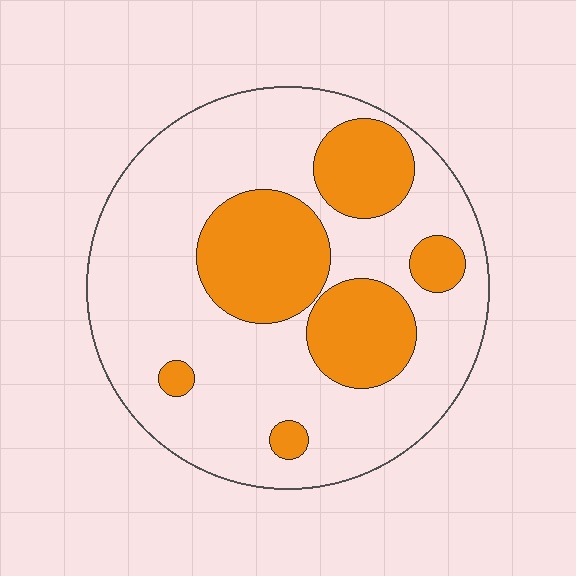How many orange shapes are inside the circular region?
6.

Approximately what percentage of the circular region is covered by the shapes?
Approximately 30%.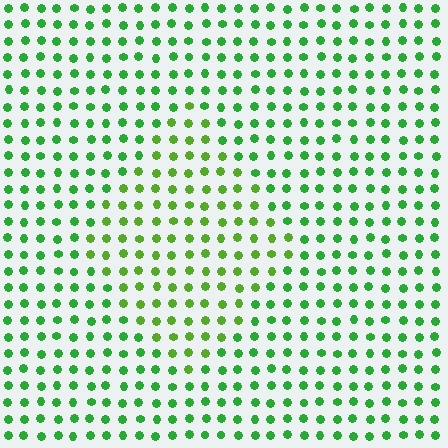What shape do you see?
I see a diamond.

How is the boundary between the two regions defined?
The boundary is defined purely by a slight shift in hue (about 27 degrees). Spacing, size, and orientation are identical on both sides.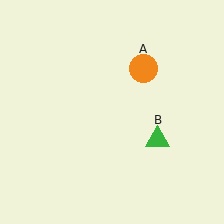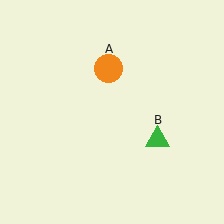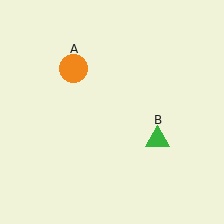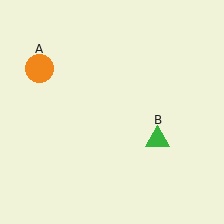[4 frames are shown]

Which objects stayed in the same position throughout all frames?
Green triangle (object B) remained stationary.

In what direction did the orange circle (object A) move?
The orange circle (object A) moved left.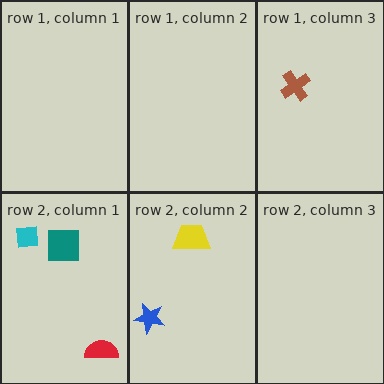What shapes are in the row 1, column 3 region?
The brown cross.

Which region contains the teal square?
The row 2, column 1 region.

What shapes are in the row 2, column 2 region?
The yellow trapezoid, the blue star.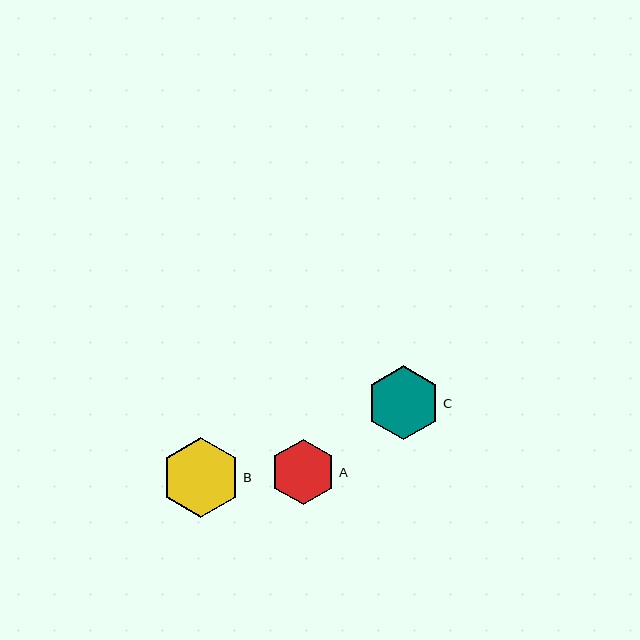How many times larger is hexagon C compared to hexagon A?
Hexagon C is approximately 1.1 times the size of hexagon A.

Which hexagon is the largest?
Hexagon B is the largest with a size of approximately 79 pixels.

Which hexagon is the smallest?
Hexagon A is the smallest with a size of approximately 65 pixels.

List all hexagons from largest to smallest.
From largest to smallest: B, C, A.